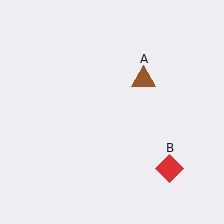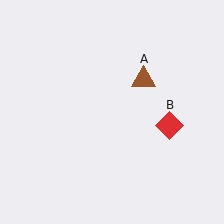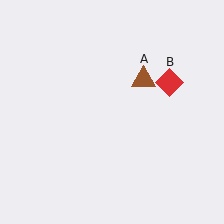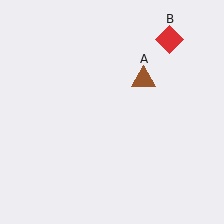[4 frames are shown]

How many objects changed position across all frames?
1 object changed position: red diamond (object B).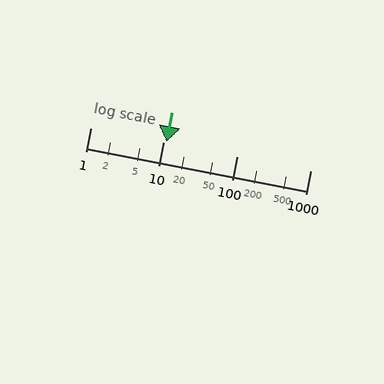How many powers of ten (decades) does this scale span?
The scale spans 3 decades, from 1 to 1000.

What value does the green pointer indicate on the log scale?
The pointer indicates approximately 11.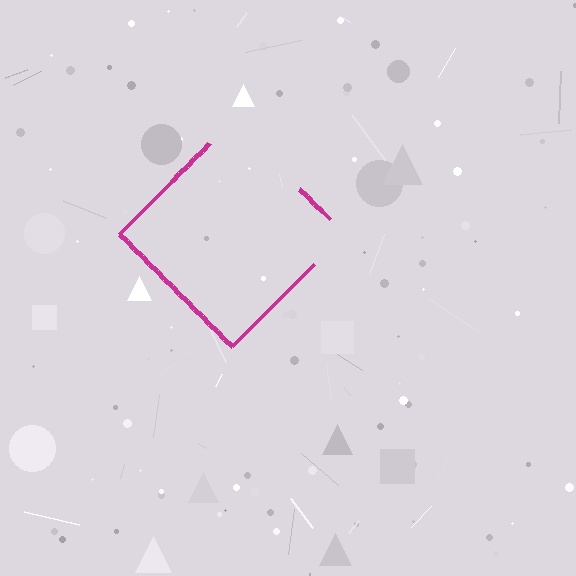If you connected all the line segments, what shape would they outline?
They would outline a diamond.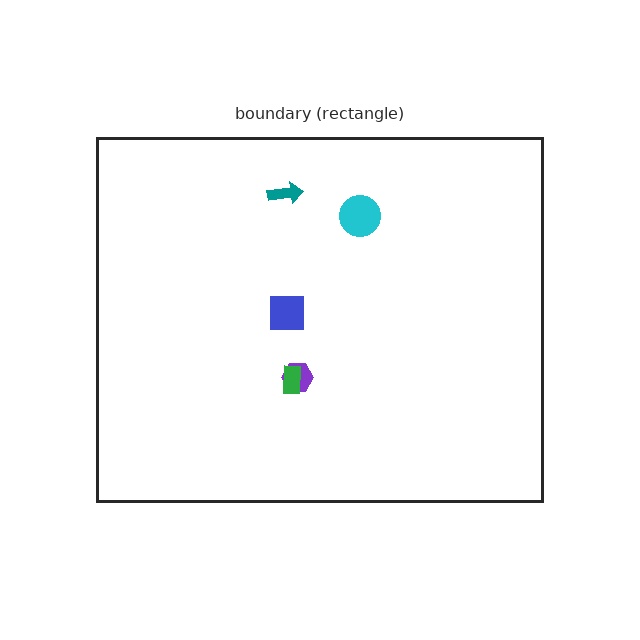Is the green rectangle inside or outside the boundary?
Inside.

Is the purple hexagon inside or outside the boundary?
Inside.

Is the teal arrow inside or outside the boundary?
Inside.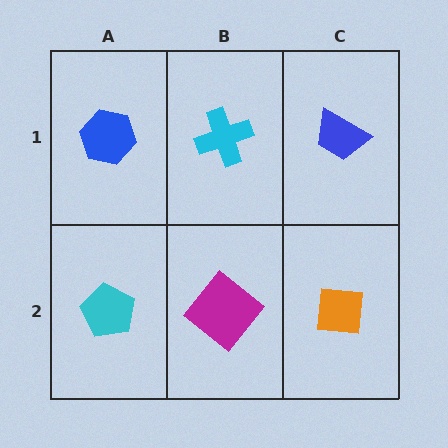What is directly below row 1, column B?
A magenta diamond.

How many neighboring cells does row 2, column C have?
2.